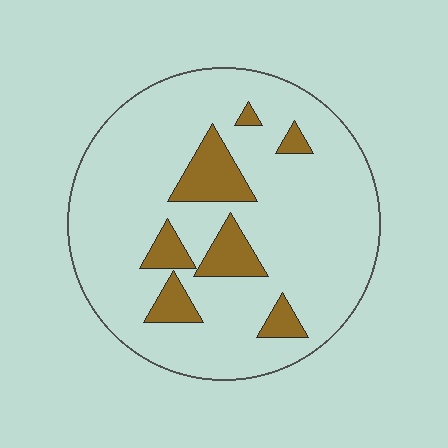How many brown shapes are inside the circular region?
7.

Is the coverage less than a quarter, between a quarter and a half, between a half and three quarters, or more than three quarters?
Less than a quarter.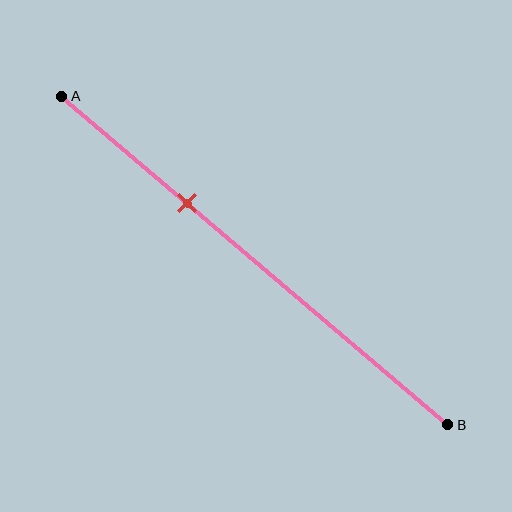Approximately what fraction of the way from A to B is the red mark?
The red mark is approximately 35% of the way from A to B.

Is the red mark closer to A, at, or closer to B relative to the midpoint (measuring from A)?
The red mark is closer to point A than the midpoint of segment AB.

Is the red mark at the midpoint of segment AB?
No, the mark is at about 35% from A, not at the 50% midpoint.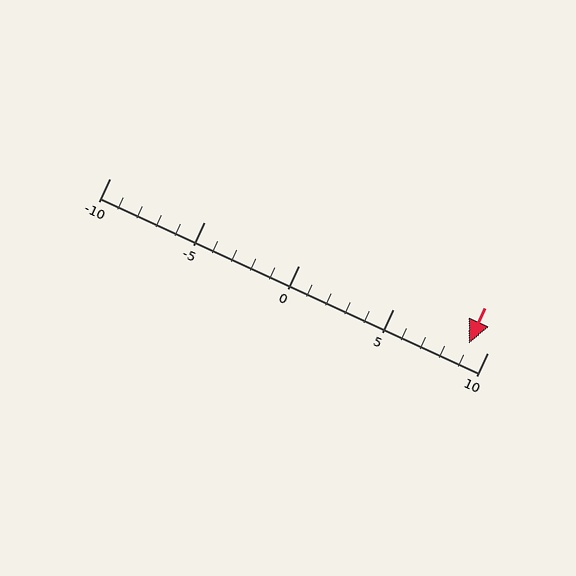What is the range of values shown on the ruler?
The ruler shows values from -10 to 10.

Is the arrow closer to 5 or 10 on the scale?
The arrow is closer to 10.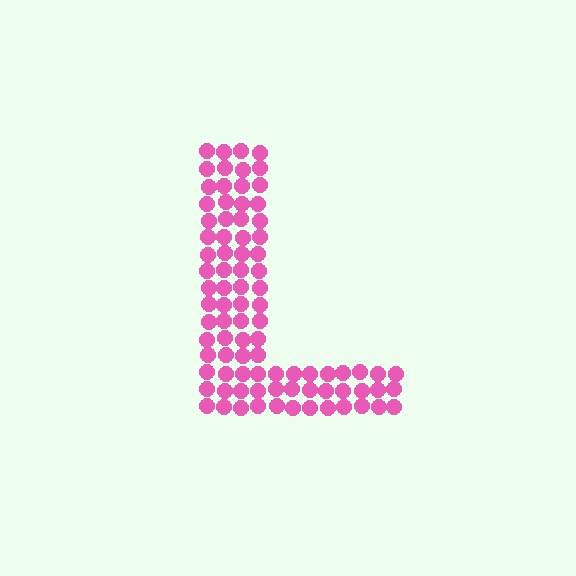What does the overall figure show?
The overall figure shows the letter L.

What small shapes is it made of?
It is made of small circles.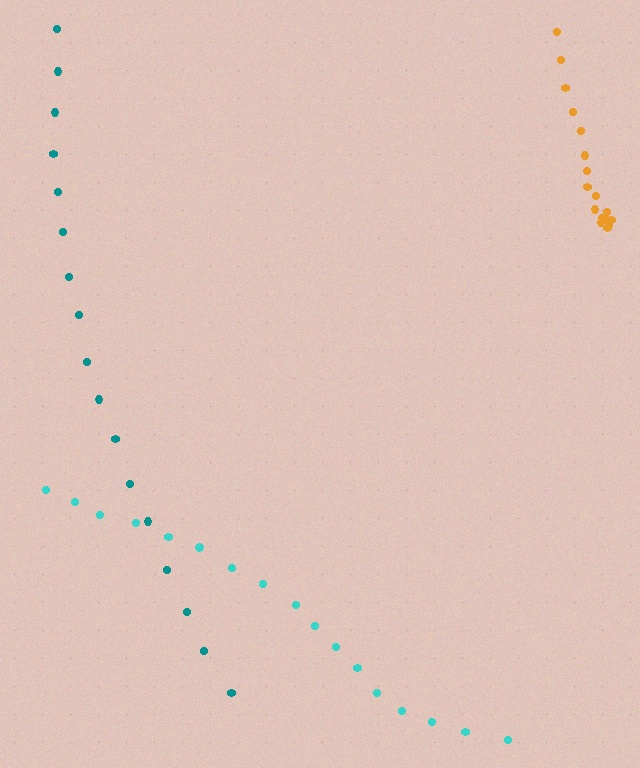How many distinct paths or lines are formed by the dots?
There are 3 distinct paths.